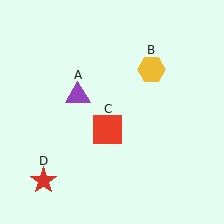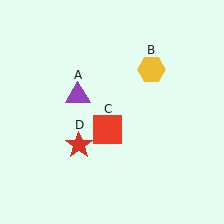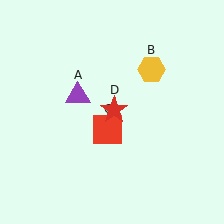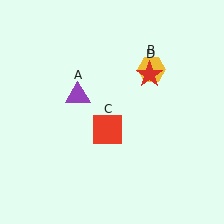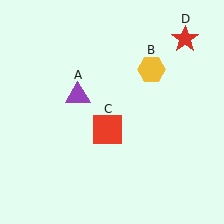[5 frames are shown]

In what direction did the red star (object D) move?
The red star (object D) moved up and to the right.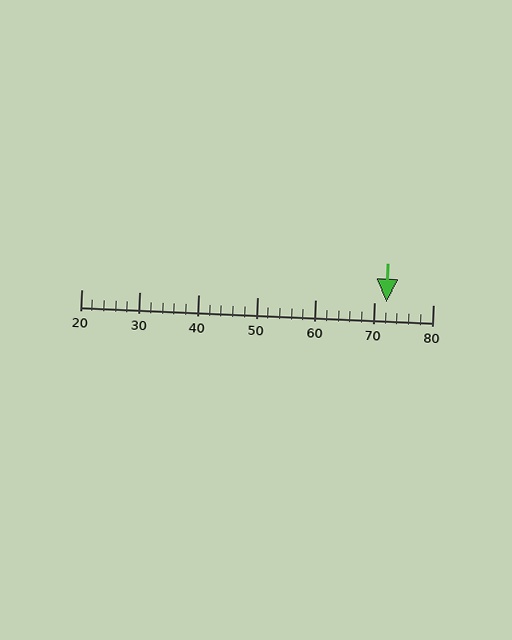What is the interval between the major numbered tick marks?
The major tick marks are spaced 10 units apart.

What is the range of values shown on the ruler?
The ruler shows values from 20 to 80.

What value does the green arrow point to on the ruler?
The green arrow points to approximately 72.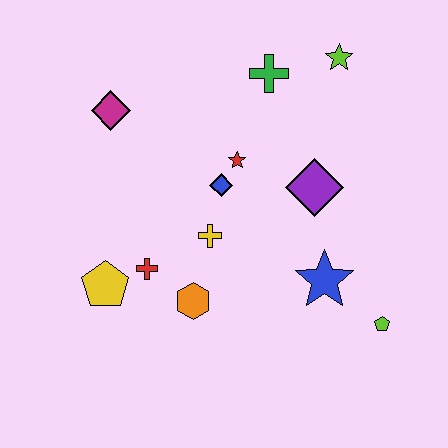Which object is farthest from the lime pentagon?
The magenta diamond is farthest from the lime pentagon.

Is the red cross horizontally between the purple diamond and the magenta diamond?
Yes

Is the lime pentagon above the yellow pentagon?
No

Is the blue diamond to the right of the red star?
No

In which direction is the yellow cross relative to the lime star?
The yellow cross is below the lime star.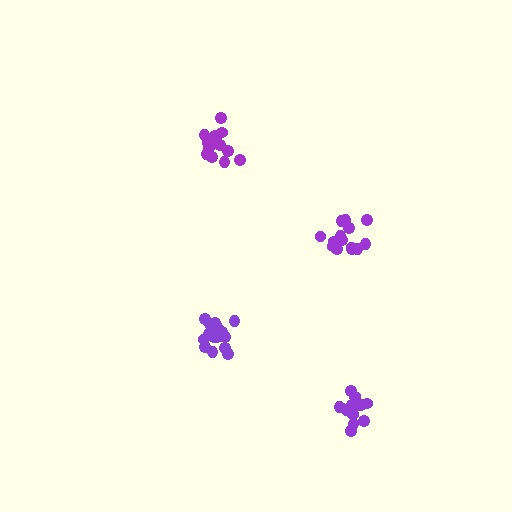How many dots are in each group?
Group 1: 15 dots, Group 2: 13 dots, Group 3: 13 dots, Group 4: 14 dots (55 total).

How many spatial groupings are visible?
There are 4 spatial groupings.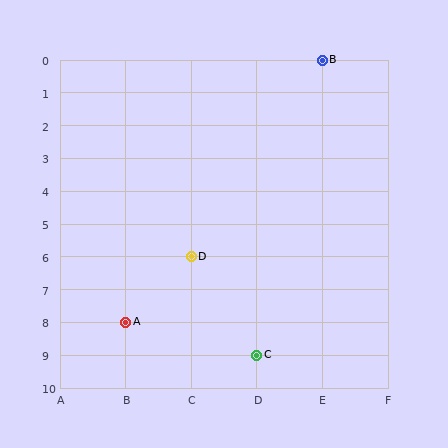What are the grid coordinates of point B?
Point B is at grid coordinates (E, 0).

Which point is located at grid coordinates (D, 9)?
Point C is at (D, 9).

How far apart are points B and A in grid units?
Points B and A are 3 columns and 8 rows apart (about 8.5 grid units diagonally).